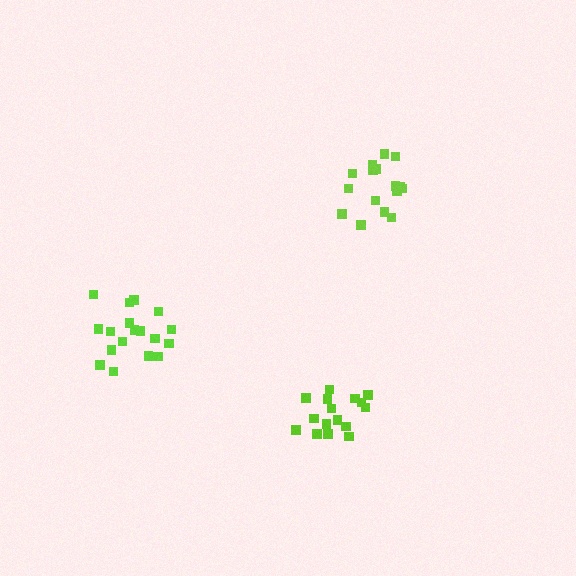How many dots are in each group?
Group 1: 19 dots, Group 2: 16 dots, Group 3: 16 dots (51 total).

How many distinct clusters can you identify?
There are 3 distinct clusters.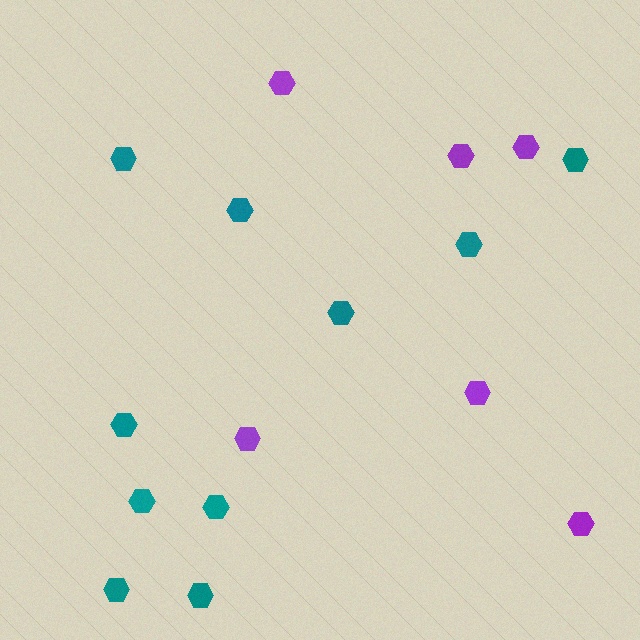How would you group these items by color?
There are 2 groups: one group of purple hexagons (6) and one group of teal hexagons (10).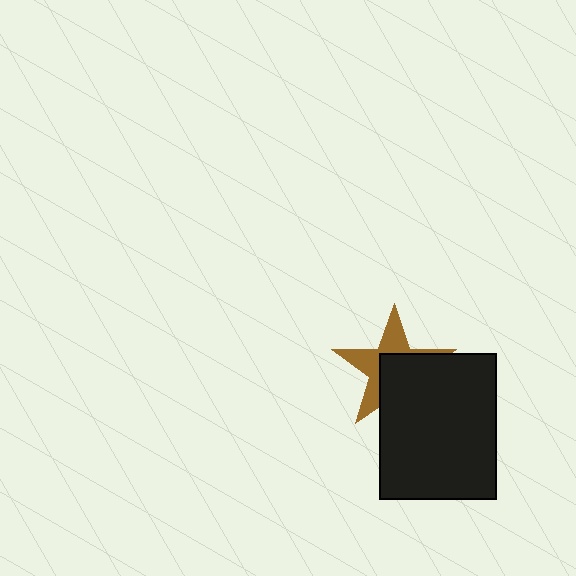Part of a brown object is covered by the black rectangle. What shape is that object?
It is a star.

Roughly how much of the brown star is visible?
About half of it is visible (roughly 48%).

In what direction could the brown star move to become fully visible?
The brown star could move toward the upper-left. That would shift it out from behind the black rectangle entirely.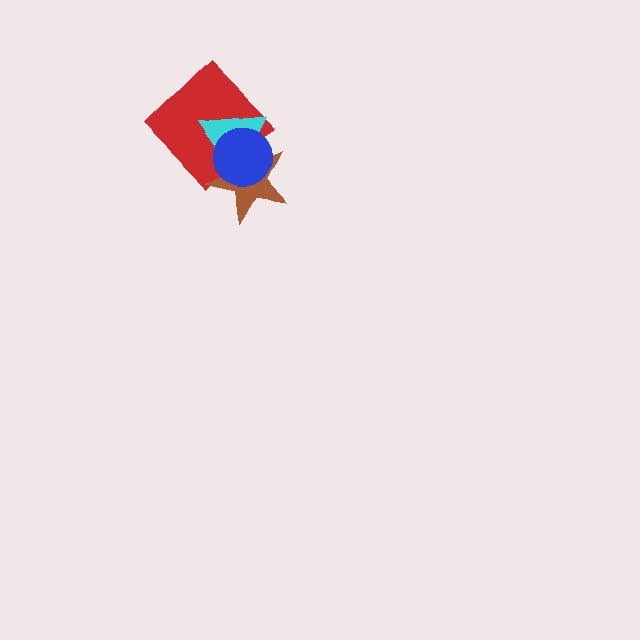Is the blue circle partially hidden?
No, no other shape covers it.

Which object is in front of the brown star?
The blue circle is in front of the brown star.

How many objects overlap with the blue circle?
3 objects overlap with the blue circle.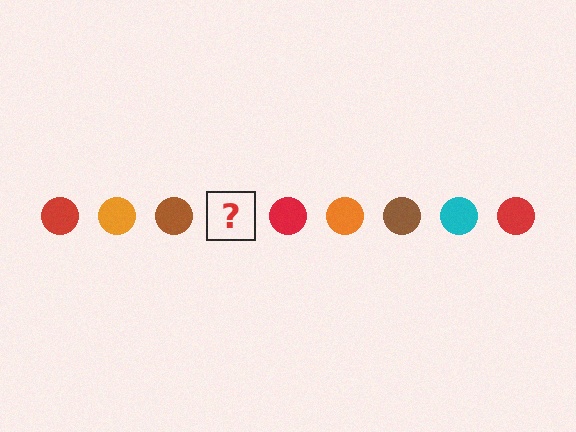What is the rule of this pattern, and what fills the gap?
The rule is that the pattern cycles through red, orange, brown, cyan circles. The gap should be filled with a cyan circle.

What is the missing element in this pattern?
The missing element is a cyan circle.